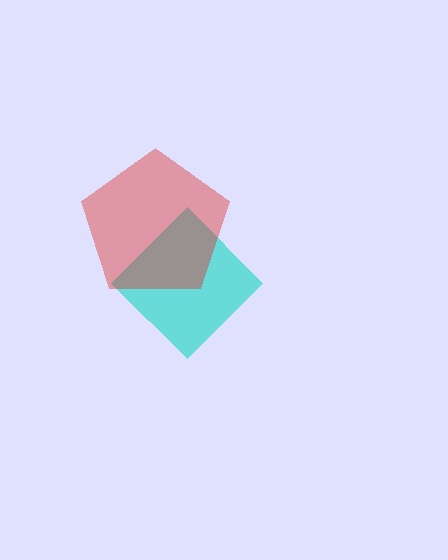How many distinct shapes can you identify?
There are 2 distinct shapes: a cyan diamond, a red pentagon.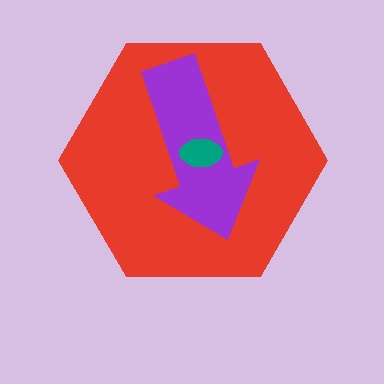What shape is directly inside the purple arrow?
The teal ellipse.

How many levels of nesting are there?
3.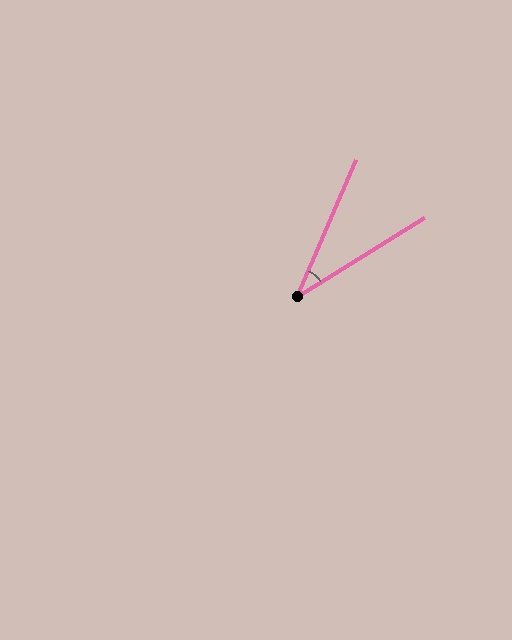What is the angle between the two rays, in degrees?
Approximately 35 degrees.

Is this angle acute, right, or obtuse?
It is acute.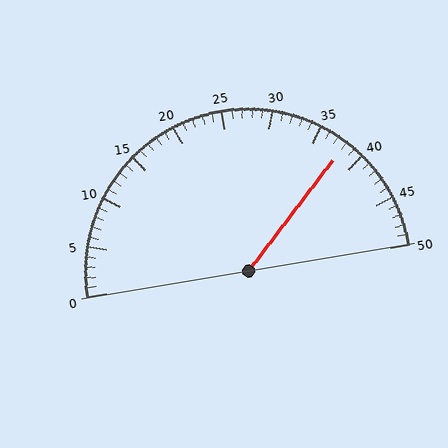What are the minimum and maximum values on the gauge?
The gauge ranges from 0 to 50.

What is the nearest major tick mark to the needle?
The nearest major tick mark is 40.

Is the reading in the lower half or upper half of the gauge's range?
The reading is in the upper half of the range (0 to 50).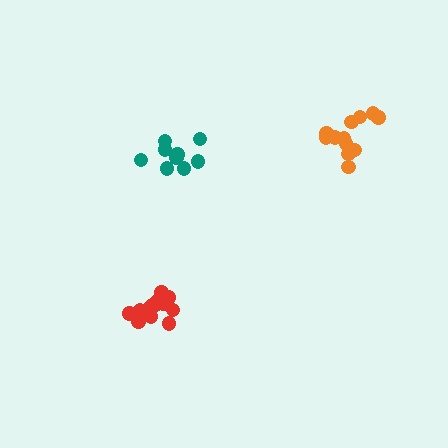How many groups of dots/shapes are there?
There are 3 groups.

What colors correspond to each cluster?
The clusters are colored: teal, red, orange.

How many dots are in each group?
Group 1: 9 dots, Group 2: 15 dots, Group 3: 12 dots (36 total).